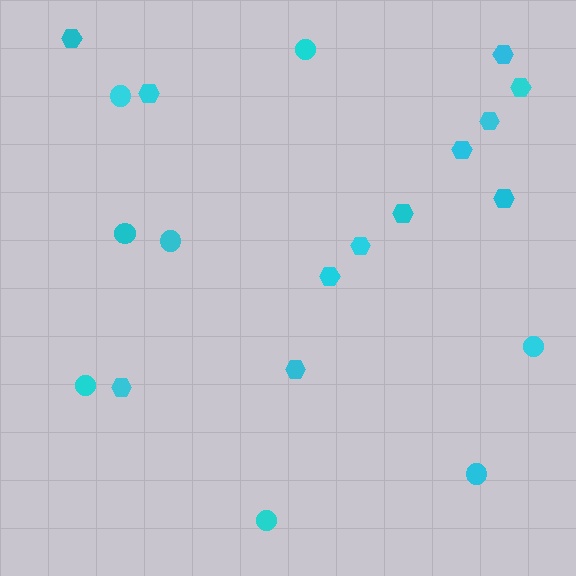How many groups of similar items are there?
There are 2 groups: one group of hexagons (12) and one group of circles (8).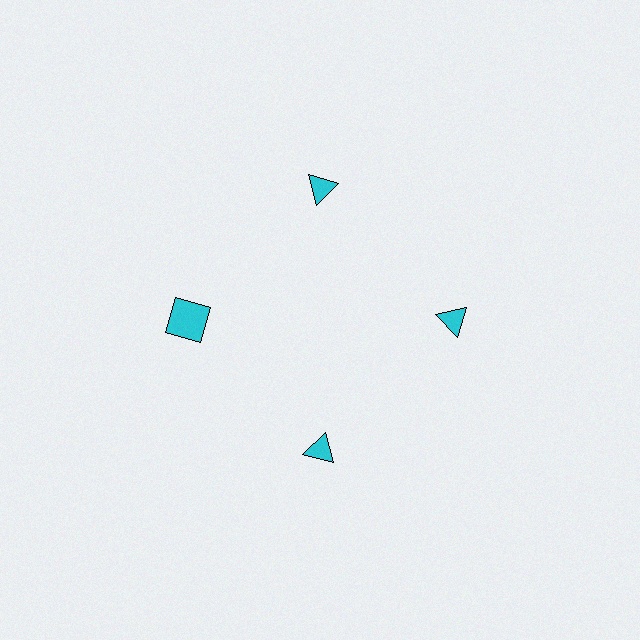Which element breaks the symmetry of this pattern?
The cyan square at roughly the 9 o'clock position breaks the symmetry. All other shapes are cyan triangles.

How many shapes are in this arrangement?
There are 4 shapes arranged in a ring pattern.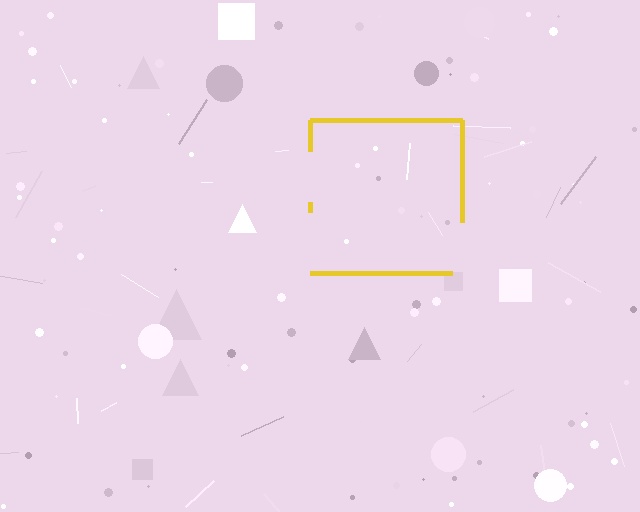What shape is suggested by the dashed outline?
The dashed outline suggests a square.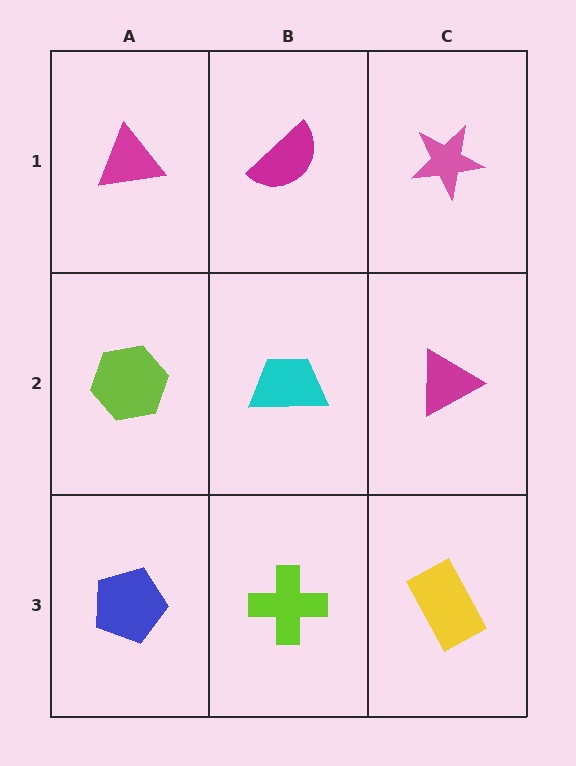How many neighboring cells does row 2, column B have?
4.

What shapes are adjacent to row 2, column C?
A pink star (row 1, column C), a yellow rectangle (row 3, column C), a cyan trapezoid (row 2, column B).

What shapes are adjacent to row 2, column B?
A magenta semicircle (row 1, column B), a lime cross (row 3, column B), a lime hexagon (row 2, column A), a magenta triangle (row 2, column C).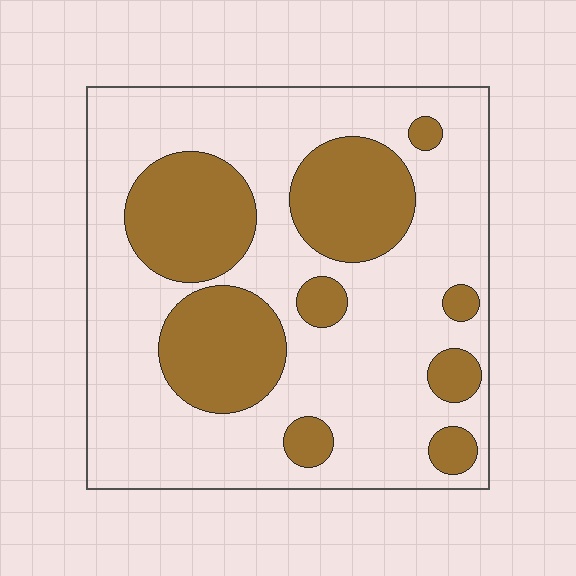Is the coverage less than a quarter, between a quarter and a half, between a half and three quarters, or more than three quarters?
Between a quarter and a half.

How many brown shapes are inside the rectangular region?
9.